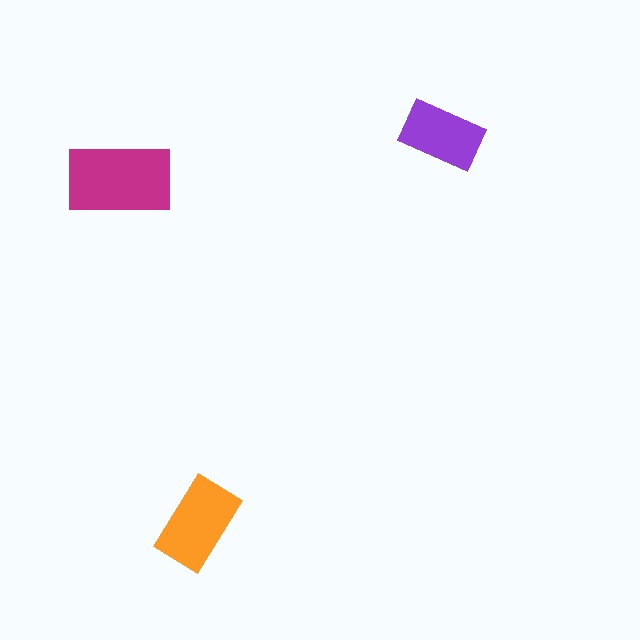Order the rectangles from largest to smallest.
the magenta one, the orange one, the purple one.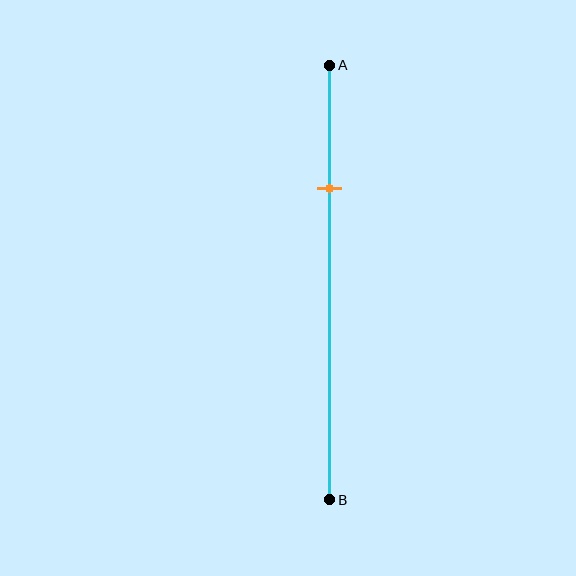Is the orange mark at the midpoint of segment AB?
No, the mark is at about 30% from A, not at the 50% midpoint.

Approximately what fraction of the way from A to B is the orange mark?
The orange mark is approximately 30% of the way from A to B.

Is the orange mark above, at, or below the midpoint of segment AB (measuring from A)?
The orange mark is above the midpoint of segment AB.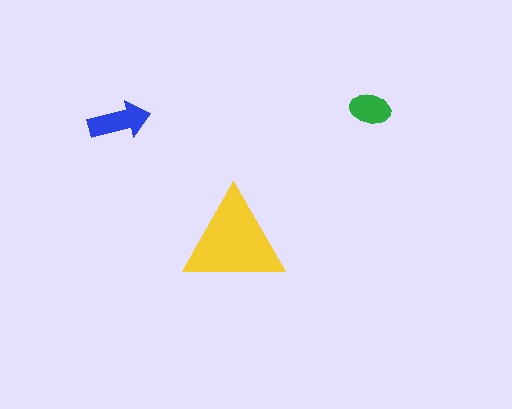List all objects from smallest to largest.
The green ellipse, the blue arrow, the yellow triangle.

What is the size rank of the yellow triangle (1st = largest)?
1st.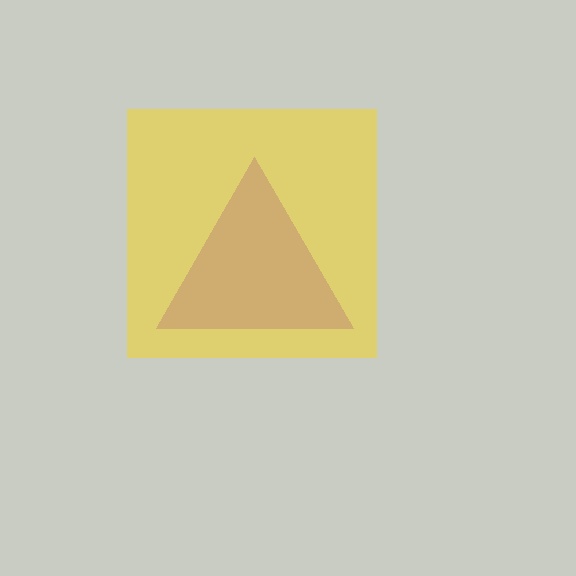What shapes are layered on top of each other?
The layered shapes are: a purple triangle, a yellow square.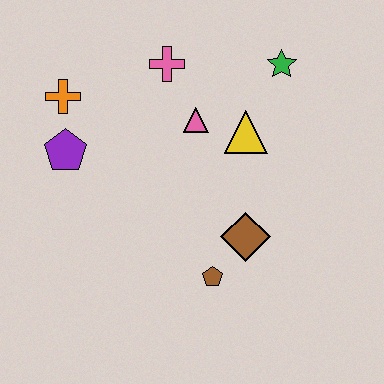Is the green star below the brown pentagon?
No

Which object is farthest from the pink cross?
The brown pentagon is farthest from the pink cross.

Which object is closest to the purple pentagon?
The orange cross is closest to the purple pentagon.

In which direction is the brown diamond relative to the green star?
The brown diamond is below the green star.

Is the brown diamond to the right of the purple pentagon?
Yes